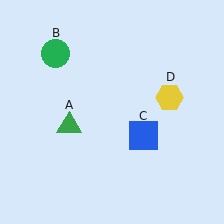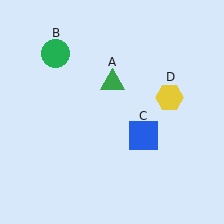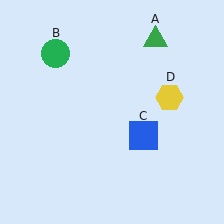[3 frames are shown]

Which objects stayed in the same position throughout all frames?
Green circle (object B) and blue square (object C) and yellow hexagon (object D) remained stationary.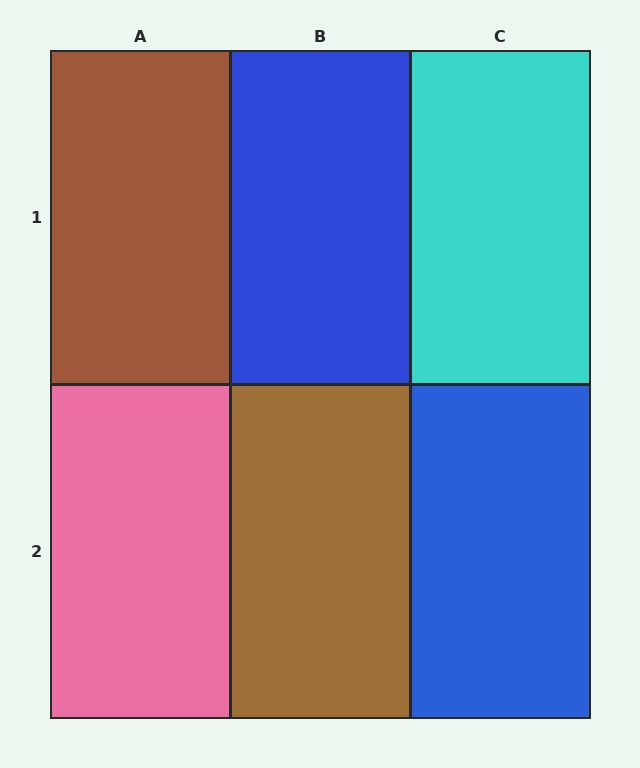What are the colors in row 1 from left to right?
Brown, blue, cyan.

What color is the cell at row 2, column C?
Blue.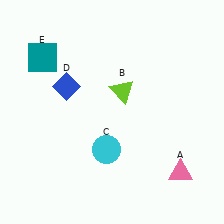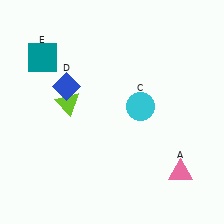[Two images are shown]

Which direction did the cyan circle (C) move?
The cyan circle (C) moved up.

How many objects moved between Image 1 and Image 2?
2 objects moved between the two images.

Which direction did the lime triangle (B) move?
The lime triangle (B) moved left.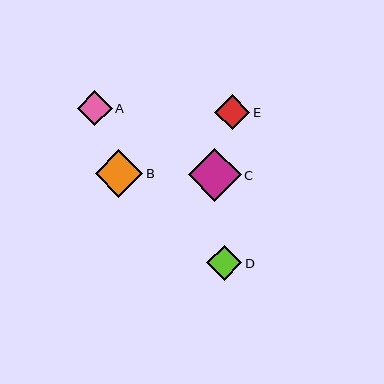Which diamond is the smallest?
Diamond E is the smallest with a size of approximately 35 pixels.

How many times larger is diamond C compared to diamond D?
Diamond C is approximately 1.5 times the size of diamond D.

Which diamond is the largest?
Diamond C is the largest with a size of approximately 53 pixels.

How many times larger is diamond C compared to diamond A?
Diamond C is approximately 1.5 times the size of diamond A.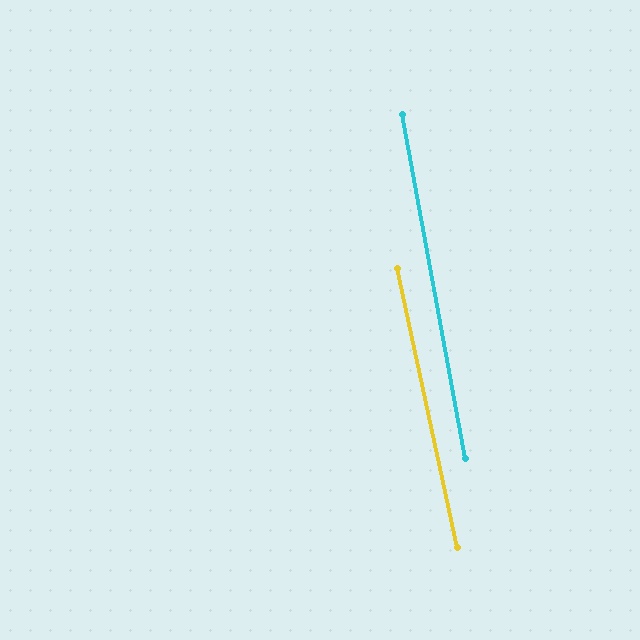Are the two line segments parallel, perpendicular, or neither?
Parallel — their directions differ by only 1.7°.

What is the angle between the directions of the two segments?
Approximately 2 degrees.